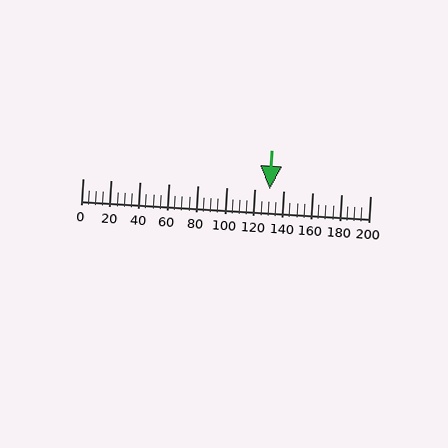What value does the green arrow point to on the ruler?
The green arrow points to approximately 130.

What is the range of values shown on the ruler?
The ruler shows values from 0 to 200.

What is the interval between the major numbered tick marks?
The major tick marks are spaced 20 units apart.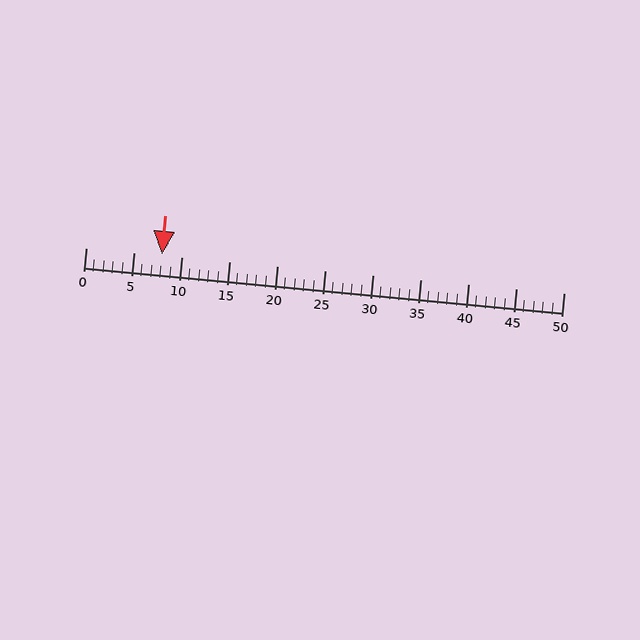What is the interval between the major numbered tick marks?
The major tick marks are spaced 5 units apart.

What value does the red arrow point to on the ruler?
The red arrow points to approximately 8.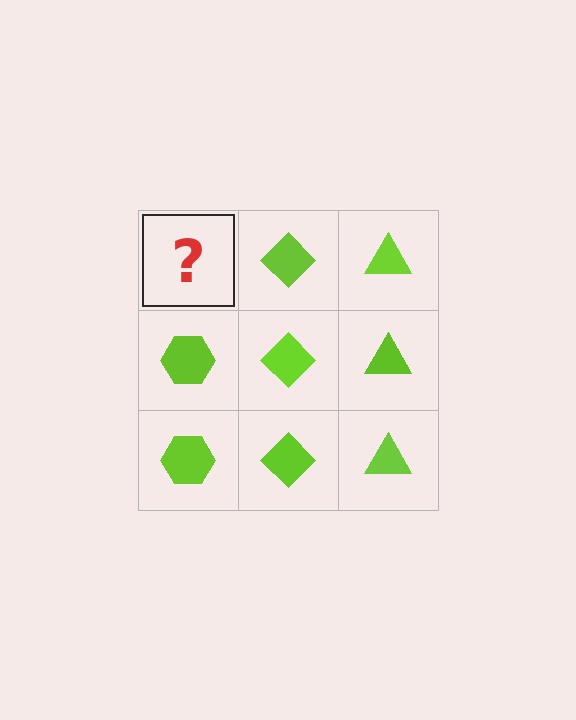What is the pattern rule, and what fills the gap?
The rule is that each column has a consistent shape. The gap should be filled with a lime hexagon.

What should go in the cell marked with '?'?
The missing cell should contain a lime hexagon.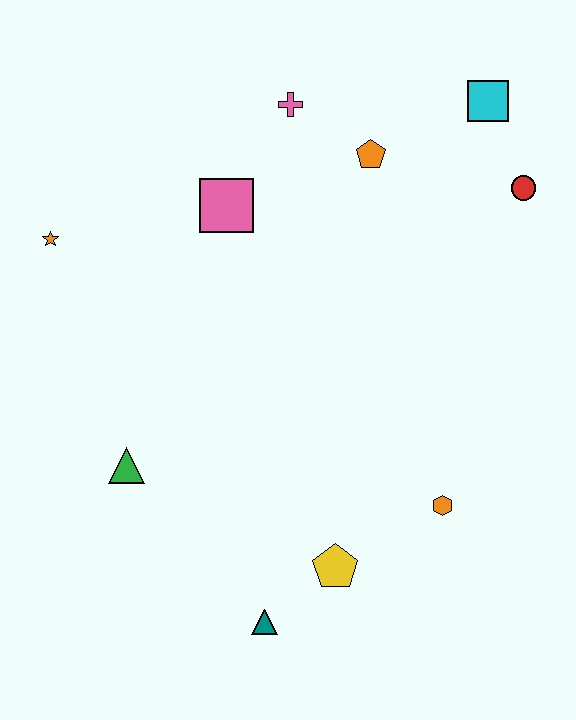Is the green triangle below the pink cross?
Yes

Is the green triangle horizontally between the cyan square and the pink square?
No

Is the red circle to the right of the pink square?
Yes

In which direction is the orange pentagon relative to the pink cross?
The orange pentagon is to the right of the pink cross.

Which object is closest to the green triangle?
The teal triangle is closest to the green triangle.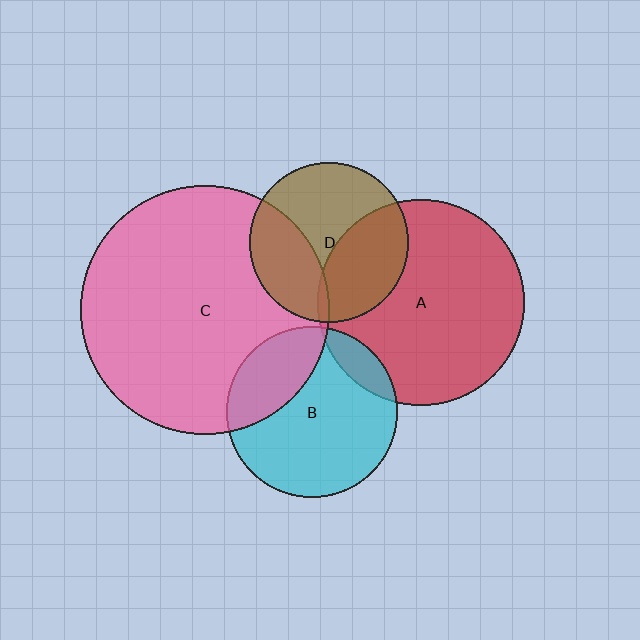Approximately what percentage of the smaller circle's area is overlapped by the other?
Approximately 10%.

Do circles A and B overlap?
Yes.